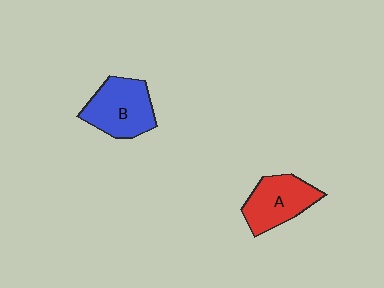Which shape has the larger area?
Shape B (blue).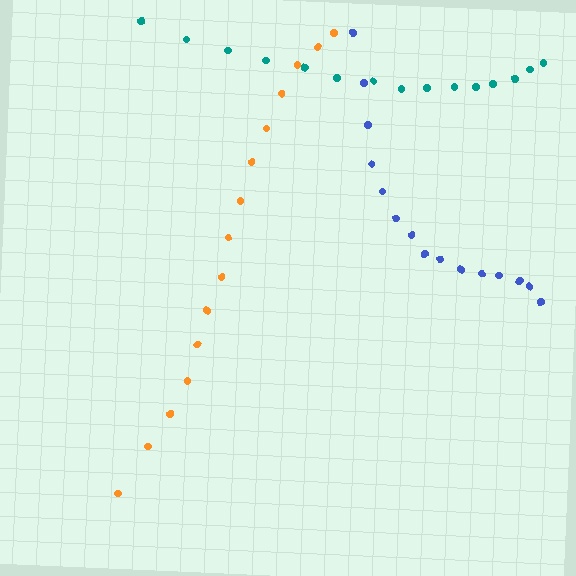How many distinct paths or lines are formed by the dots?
There are 3 distinct paths.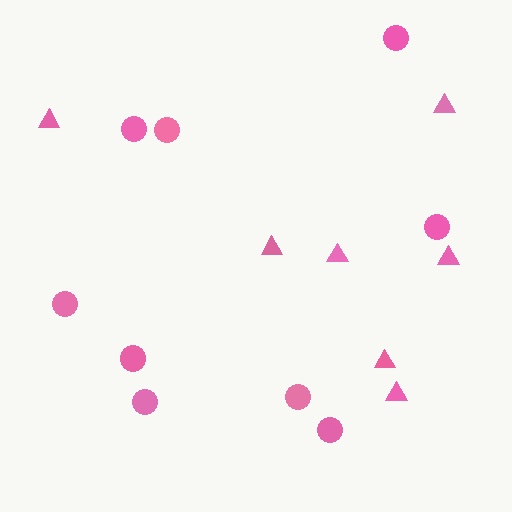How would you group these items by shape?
There are 2 groups: one group of triangles (7) and one group of circles (9).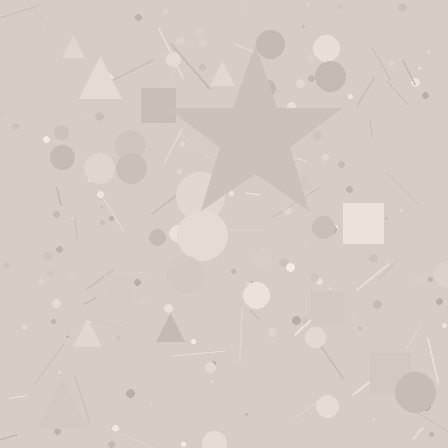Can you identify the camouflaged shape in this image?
The camouflaged shape is a star.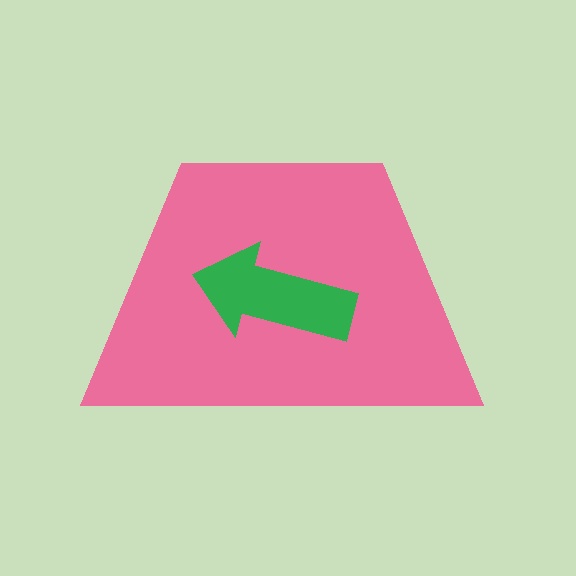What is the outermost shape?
The pink trapezoid.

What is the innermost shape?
The green arrow.